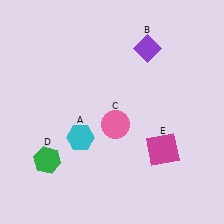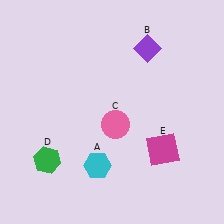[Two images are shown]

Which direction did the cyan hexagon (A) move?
The cyan hexagon (A) moved down.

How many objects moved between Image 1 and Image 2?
1 object moved between the two images.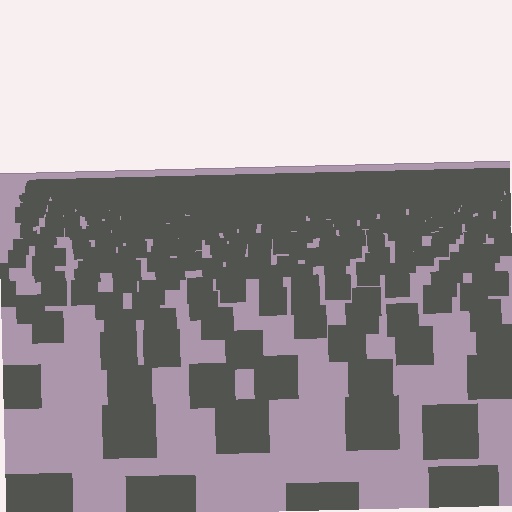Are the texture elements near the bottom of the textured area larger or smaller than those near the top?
Larger. Near the bottom, elements are closer to the viewer and appear at a bigger on-screen size.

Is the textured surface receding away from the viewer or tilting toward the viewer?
The surface is receding away from the viewer. Texture elements get smaller and denser toward the top.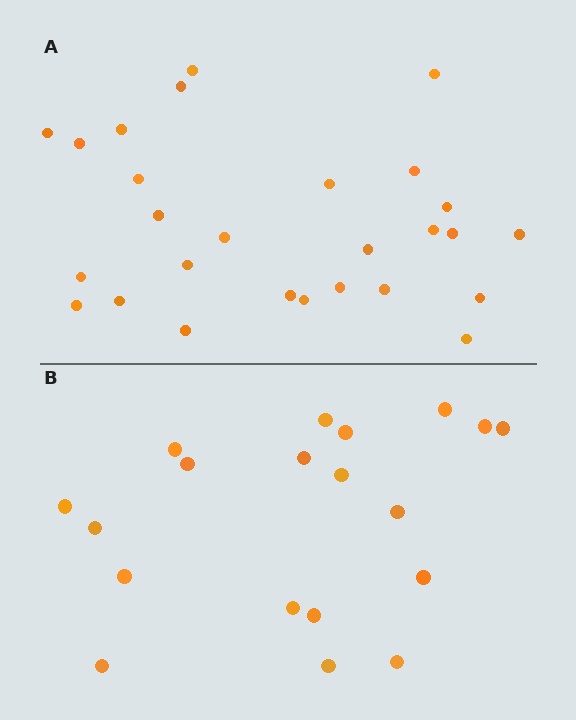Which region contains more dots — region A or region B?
Region A (the top region) has more dots.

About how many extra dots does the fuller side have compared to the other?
Region A has roughly 8 or so more dots than region B.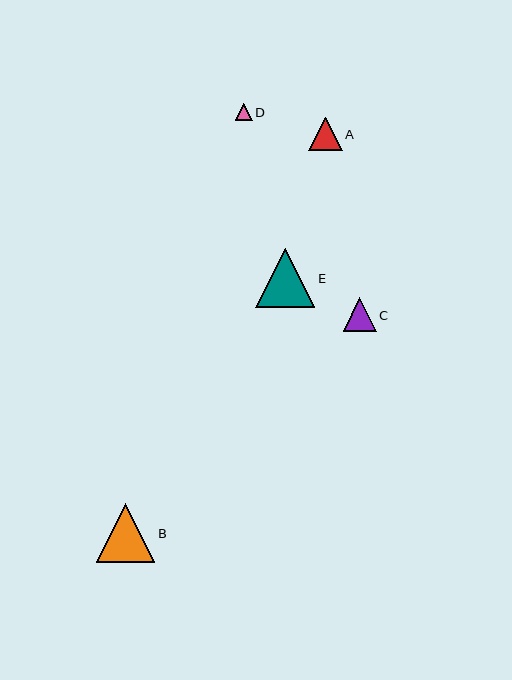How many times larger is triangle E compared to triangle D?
Triangle E is approximately 3.5 times the size of triangle D.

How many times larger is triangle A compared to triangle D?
Triangle A is approximately 2.0 times the size of triangle D.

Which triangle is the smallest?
Triangle D is the smallest with a size of approximately 17 pixels.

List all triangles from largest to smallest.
From largest to smallest: E, B, A, C, D.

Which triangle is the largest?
Triangle E is the largest with a size of approximately 59 pixels.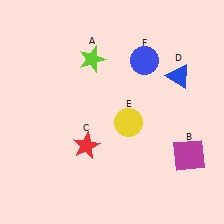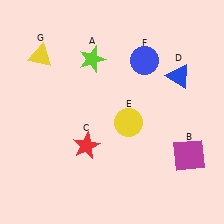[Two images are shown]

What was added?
A yellow triangle (G) was added in Image 2.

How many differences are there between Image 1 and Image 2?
There is 1 difference between the two images.